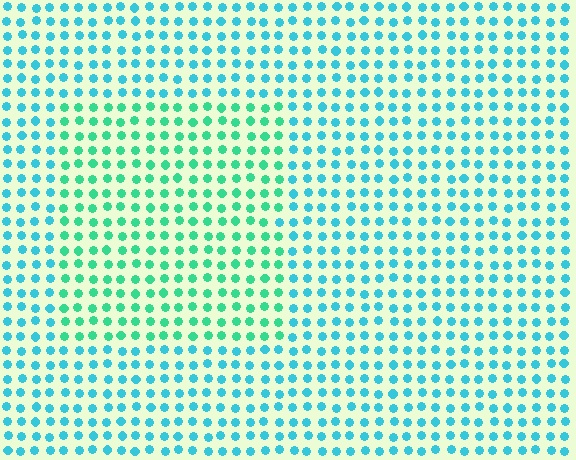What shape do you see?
I see a rectangle.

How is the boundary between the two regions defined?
The boundary is defined purely by a slight shift in hue (about 35 degrees). Spacing, size, and orientation are identical on both sides.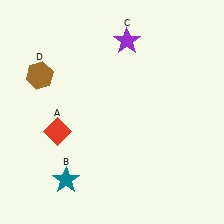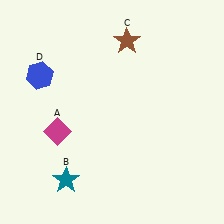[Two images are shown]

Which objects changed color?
A changed from red to magenta. C changed from purple to brown. D changed from brown to blue.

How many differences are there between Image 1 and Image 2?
There are 3 differences between the two images.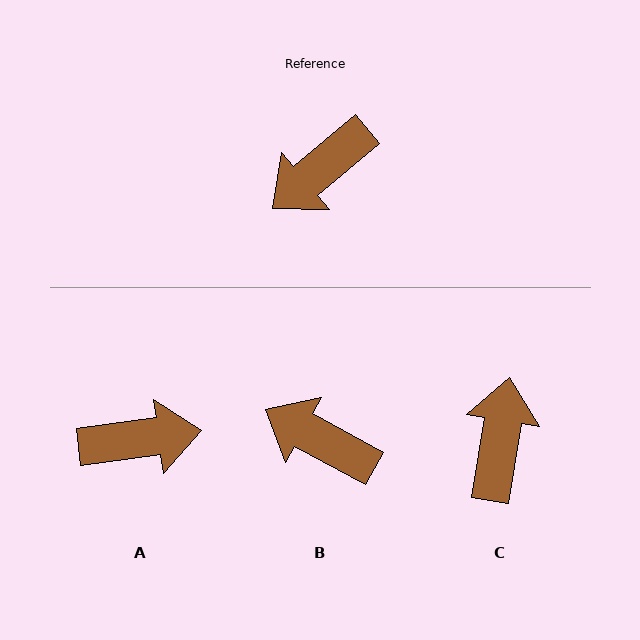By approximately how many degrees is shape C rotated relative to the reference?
Approximately 139 degrees clockwise.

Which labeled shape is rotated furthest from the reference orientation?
A, about 147 degrees away.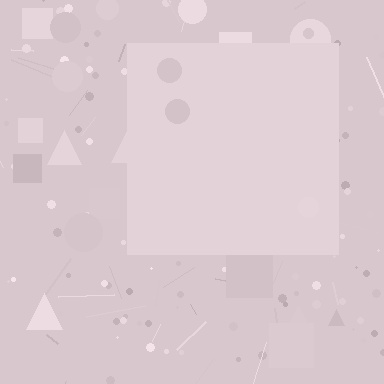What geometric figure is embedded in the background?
A square is embedded in the background.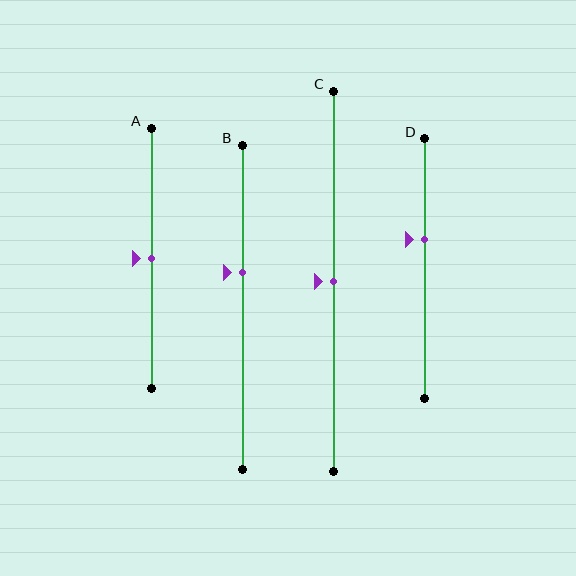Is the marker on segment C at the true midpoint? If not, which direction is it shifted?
Yes, the marker on segment C is at the true midpoint.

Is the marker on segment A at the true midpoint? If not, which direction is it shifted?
Yes, the marker on segment A is at the true midpoint.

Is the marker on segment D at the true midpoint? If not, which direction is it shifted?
No, the marker on segment D is shifted upward by about 11% of the segment length.